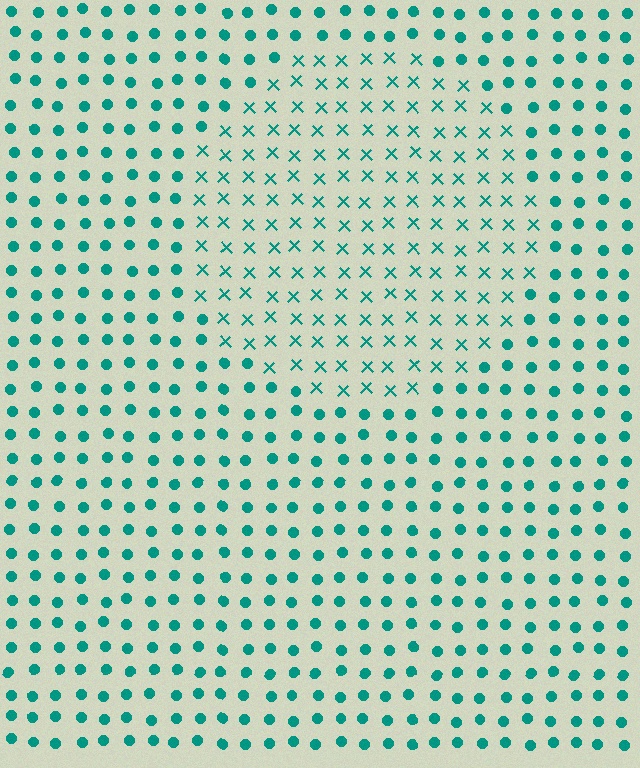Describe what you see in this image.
The image is filled with small teal elements arranged in a uniform grid. A circle-shaped region contains X marks, while the surrounding area contains circles. The boundary is defined purely by the change in element shape.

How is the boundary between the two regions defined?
The boundary is defined by a change in element shape: X marks inside vs. circles outside. All elements share the same color and spacing.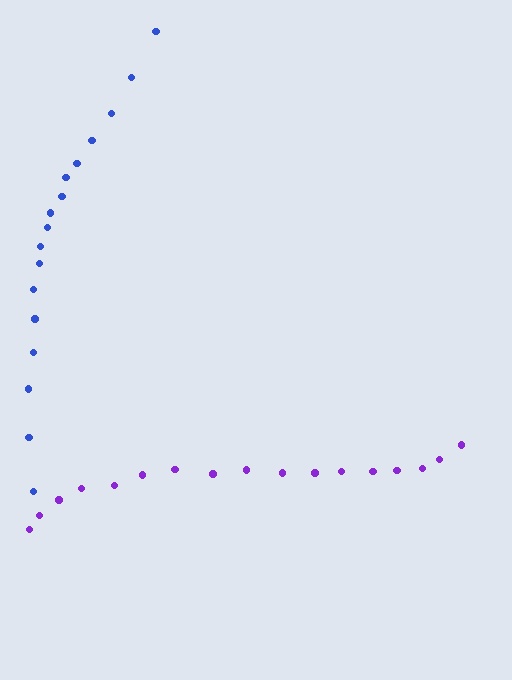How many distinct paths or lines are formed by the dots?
There are 2 distinct paths.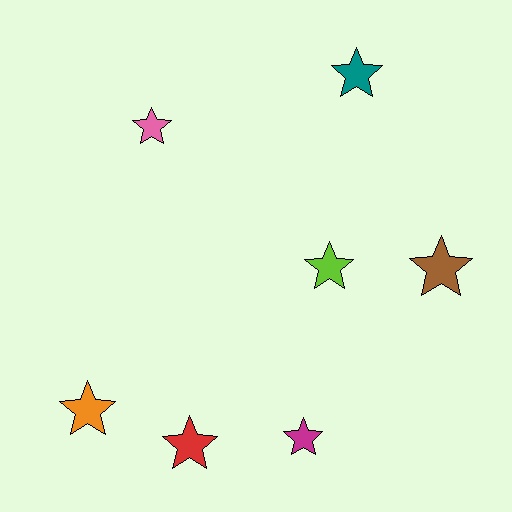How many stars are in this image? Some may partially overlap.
There are 7 stars.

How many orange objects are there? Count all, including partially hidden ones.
There is 1 orange object.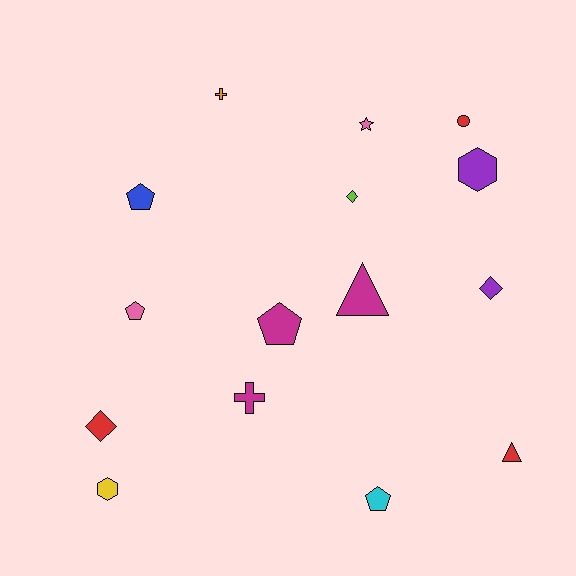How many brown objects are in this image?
There are no brown objects.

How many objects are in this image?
There are 15 objects.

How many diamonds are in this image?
There are 3 diamonds.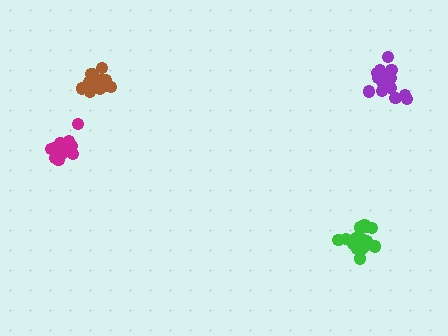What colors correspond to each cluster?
The clusters are colored: brown, green, purple, magenta.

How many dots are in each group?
Group 1: 17 dots, Group 2: 17 dots, Group 3: 15 dots, Group 4: 18 dots (67 total).